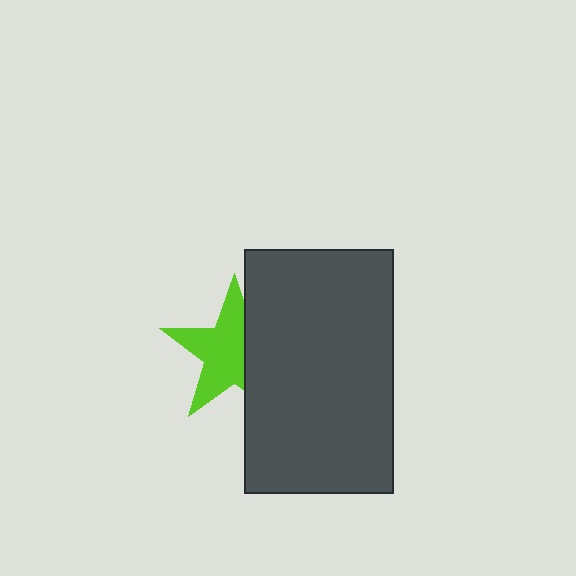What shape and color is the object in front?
The object in front is a dark gray rectangle.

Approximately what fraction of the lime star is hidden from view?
Roughly 38% of the lime star is hidden behind the dark gray rectangle.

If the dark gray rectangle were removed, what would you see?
You would see the complete lime star.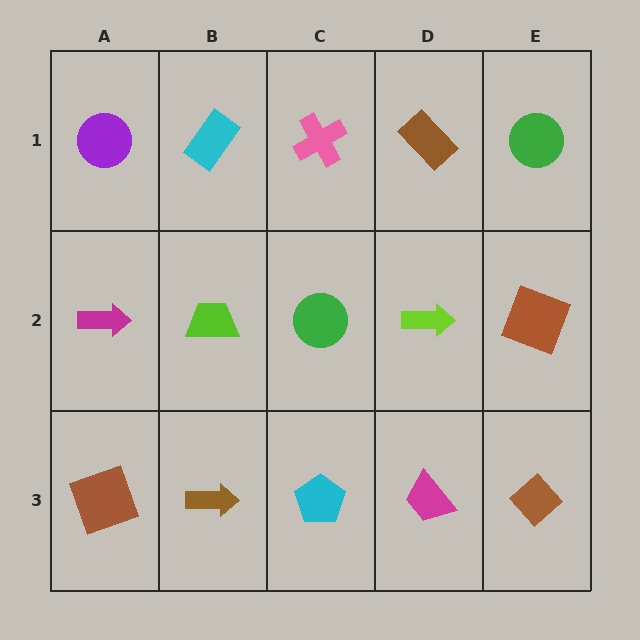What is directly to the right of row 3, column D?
A brown diamond.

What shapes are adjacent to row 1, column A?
A magenta arrow (row 2, column A), a cyan rectangle (row 1, column B).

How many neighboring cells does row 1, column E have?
2.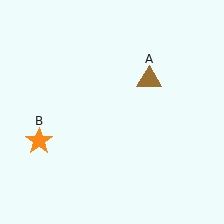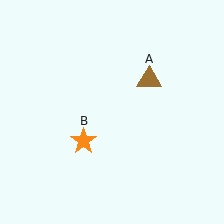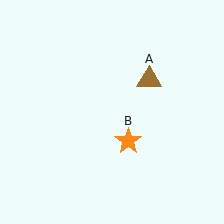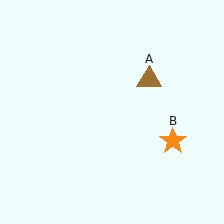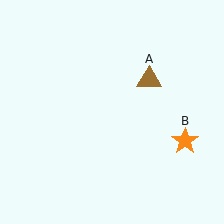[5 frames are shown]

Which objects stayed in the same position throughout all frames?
Brown triangle (object A) remained stationary.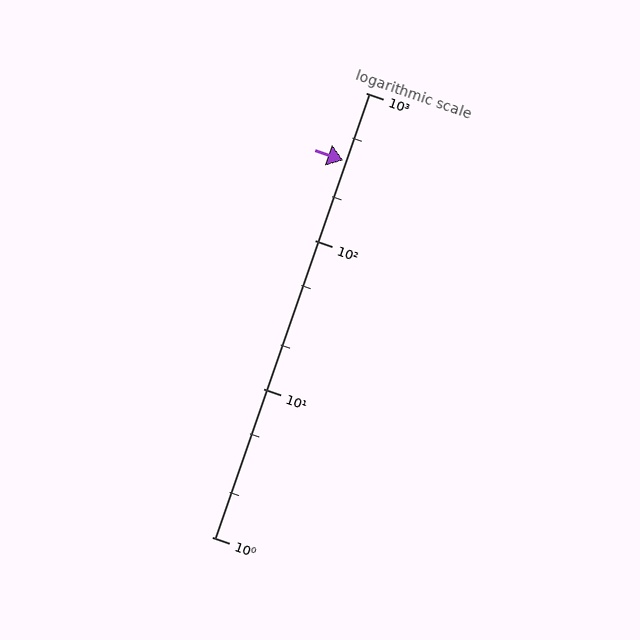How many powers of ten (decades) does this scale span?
The scale spans 3 decades, from 1 to 1000.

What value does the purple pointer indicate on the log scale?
The pointer indicates approximately 350.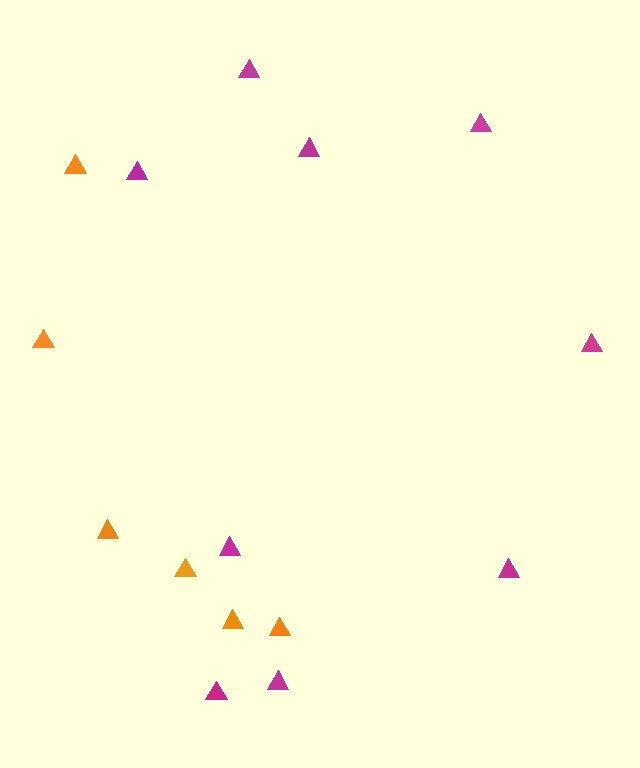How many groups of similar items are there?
There are 2 groups: one group of orange triangles (6) and one group of magenta triangles (9).